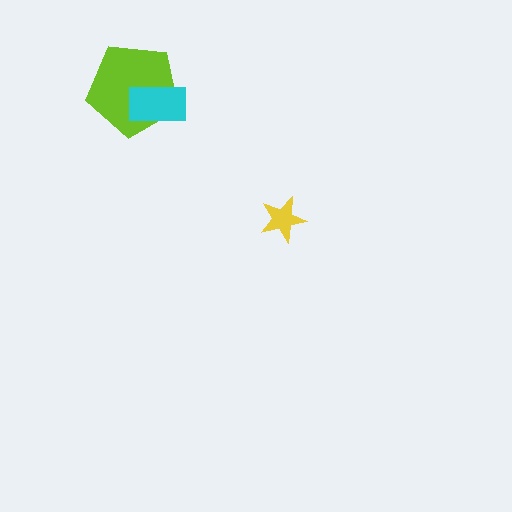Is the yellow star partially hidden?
No, no other shape covers it.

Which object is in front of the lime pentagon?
The cyan rectangle is in front of the lime pentagon.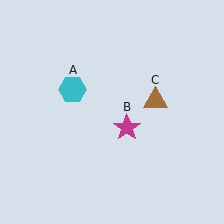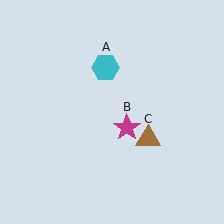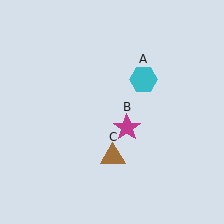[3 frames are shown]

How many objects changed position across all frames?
2 objects changed position: cyan hexagon (object A), brown triangle (object C).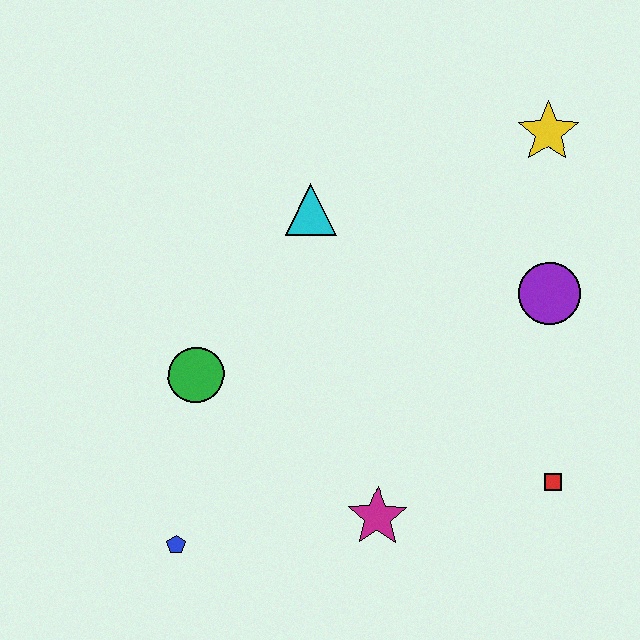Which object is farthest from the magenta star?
The yellow star is farthest from the magenta star.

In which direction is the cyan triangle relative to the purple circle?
The cyan triangle is to the left of the purple circle.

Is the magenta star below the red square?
Yes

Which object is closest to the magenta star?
The red square is closest to the magenta star.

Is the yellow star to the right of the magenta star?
Yes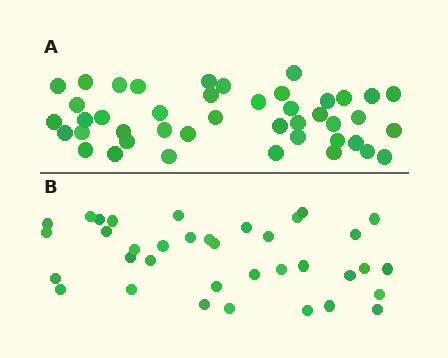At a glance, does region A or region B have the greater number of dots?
Region A (the top region) has more dots.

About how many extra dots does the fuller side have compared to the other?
Region A has roughly 8 or so more dots than region B.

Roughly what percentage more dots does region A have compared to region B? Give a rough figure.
About 20% more.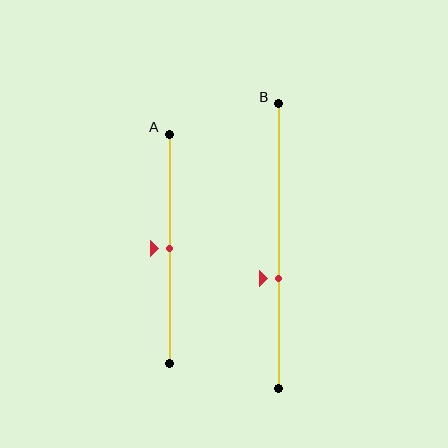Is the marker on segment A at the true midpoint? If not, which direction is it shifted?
Yes, the marker on segment A is at the true midpoint.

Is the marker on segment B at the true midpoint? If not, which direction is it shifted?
No, the marker on segment B is shifted downward by about 11% of the segment length.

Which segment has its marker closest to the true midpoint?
Segment A has its marker closest to the true midpoint.